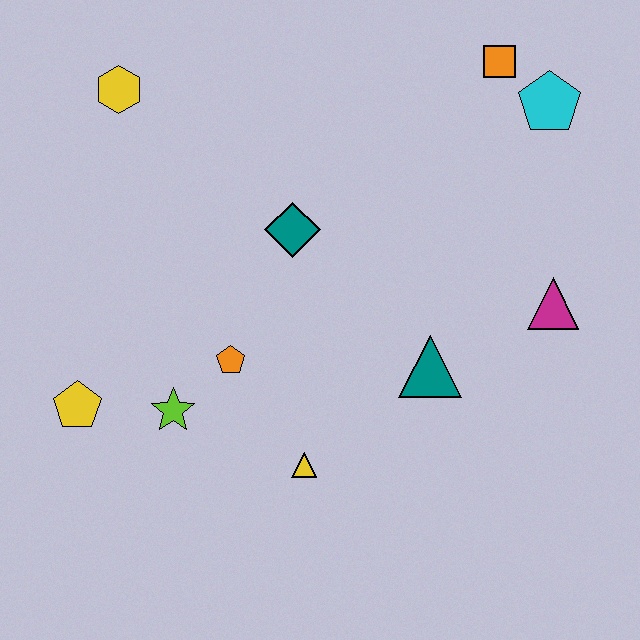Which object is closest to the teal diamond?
The orange pentagon is closest to the teal diamond.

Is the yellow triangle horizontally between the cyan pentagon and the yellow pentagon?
Yes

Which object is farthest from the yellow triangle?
The orange square is farthest from the yellow triangle.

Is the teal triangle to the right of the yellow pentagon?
Yes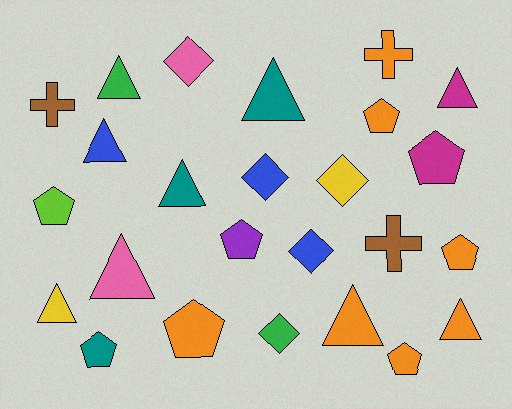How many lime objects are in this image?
There is 1 lime object.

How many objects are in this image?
There are 25 objects.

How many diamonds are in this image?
There are 5 diamonds.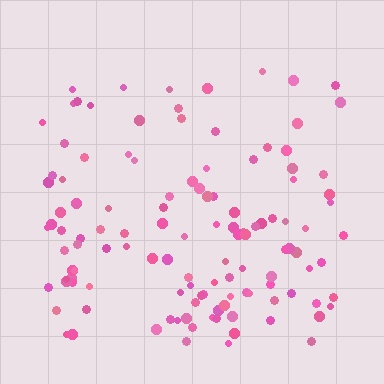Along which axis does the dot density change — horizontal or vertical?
Vertical.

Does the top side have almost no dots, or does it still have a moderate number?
Still a moderate number, just noticeably fewer than the bottom.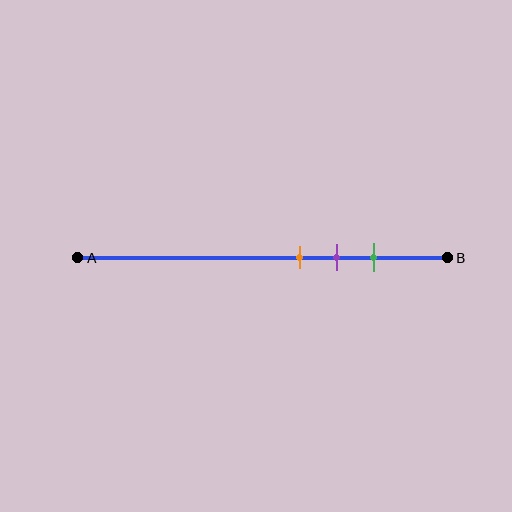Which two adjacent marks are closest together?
The orange and purple marks are the closest adjacent pair.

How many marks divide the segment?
There are 3 marks dividing the segment.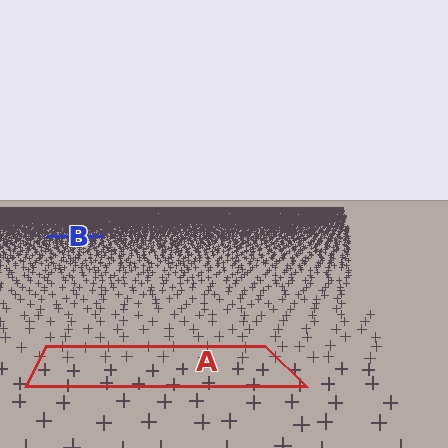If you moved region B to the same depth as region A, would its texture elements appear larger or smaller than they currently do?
They would appear larger. At a closer depth, the same texture elements are projected at a bigger on-screen size.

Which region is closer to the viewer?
Region A is closer. The texture elements there are larger and more spread out.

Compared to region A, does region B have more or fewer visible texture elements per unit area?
Region B has more texture elements per unit area — they are packed more densely because it is farther away.